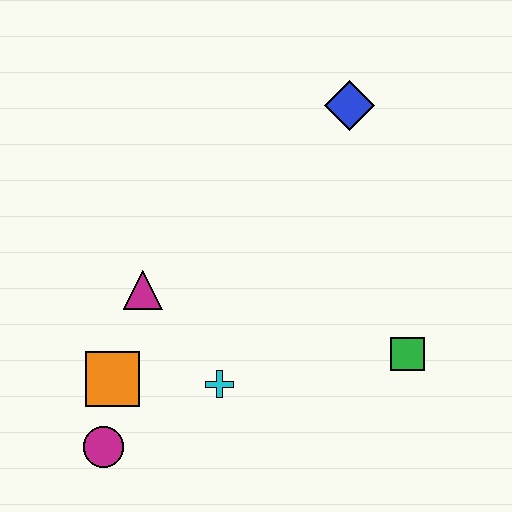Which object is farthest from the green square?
The magenta circle is farthest from the green square.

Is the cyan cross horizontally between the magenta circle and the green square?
Yes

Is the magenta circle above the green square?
No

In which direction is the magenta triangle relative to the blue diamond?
The magenta triangle is to the left of the blue diamond.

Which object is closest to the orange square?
The magenta circle is closest to the orange square.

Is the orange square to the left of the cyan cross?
Yes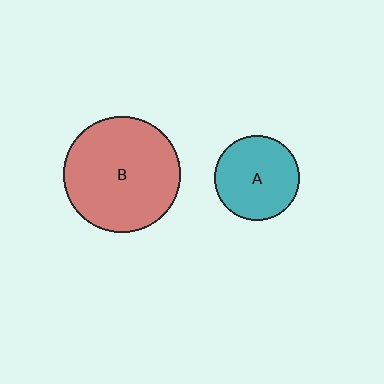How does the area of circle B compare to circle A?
Approximately 1.9 times.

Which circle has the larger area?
Circle B (red).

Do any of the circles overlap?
No, none of the circles overlap.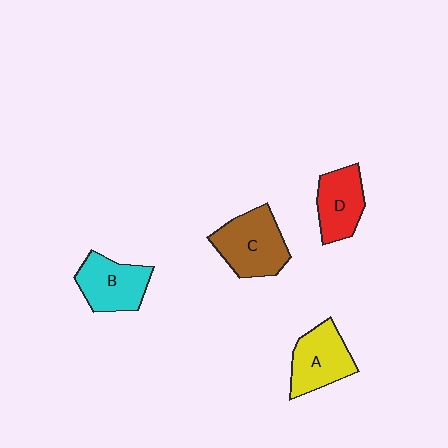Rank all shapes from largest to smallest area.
From largest to smallest: C (brown), A (yellow), B (cyan), D (red).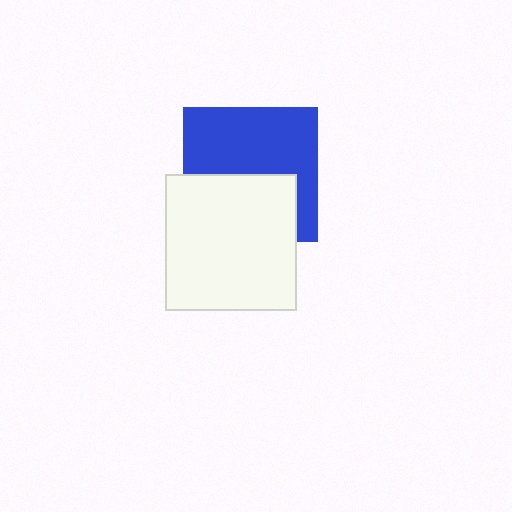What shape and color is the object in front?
The object in front is a white rectangle.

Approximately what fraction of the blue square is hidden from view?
Roughly 43% of the blue square is hidden behind the white rectangle.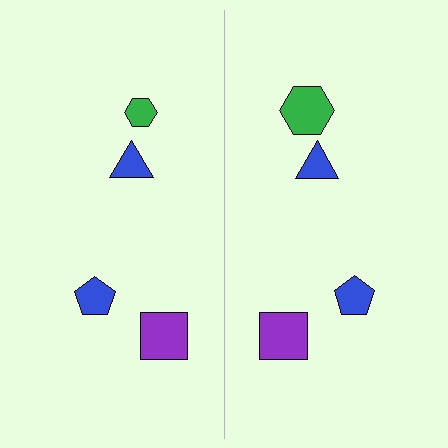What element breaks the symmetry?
The green hexagon on the right side has a different size than its mirror counterpart.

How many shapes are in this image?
There are 8 shapes in this image.